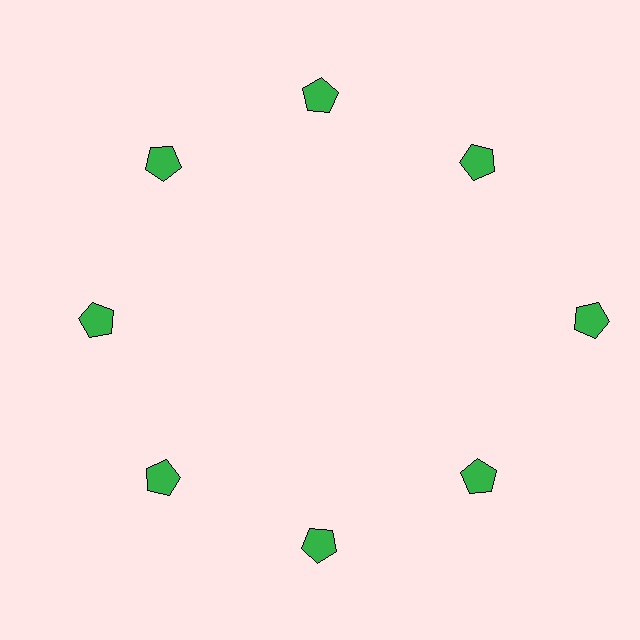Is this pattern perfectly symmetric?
No. The 8 green pentagons are arranged in a ring, but one element near the 3 o'clock position is pushed outward from the center, breaking the 8-fold rotational symmetry.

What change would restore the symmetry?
The symmetry would be restored by moving it inward, back onto the ring so that all 8 pentagons sit at equal angles and equal distance from the center.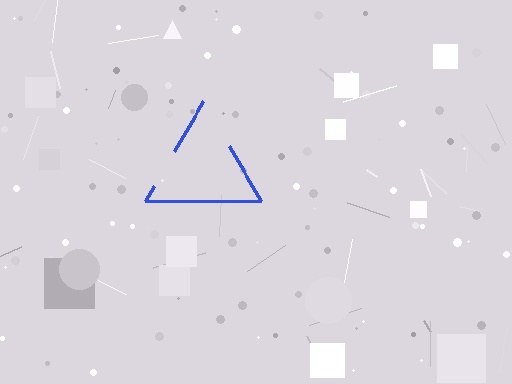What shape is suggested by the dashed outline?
The dashed outline suggests a triangle.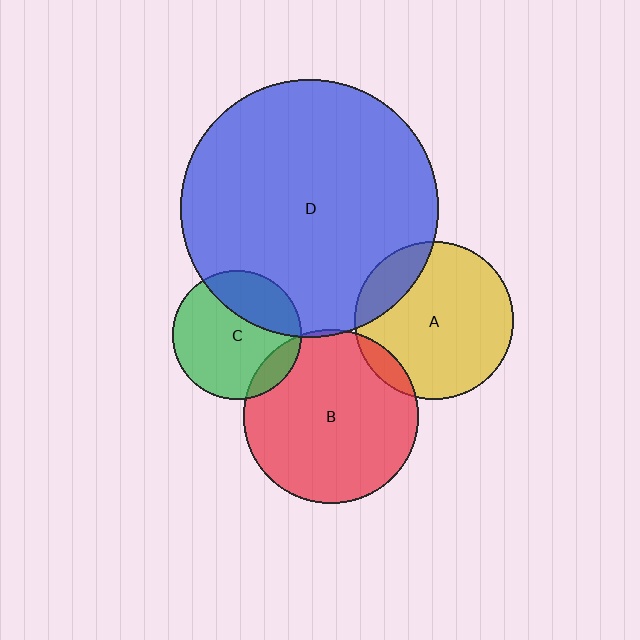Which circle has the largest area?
Circle D (blue).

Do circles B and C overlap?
Yes.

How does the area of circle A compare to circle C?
Approximately 1.5 times.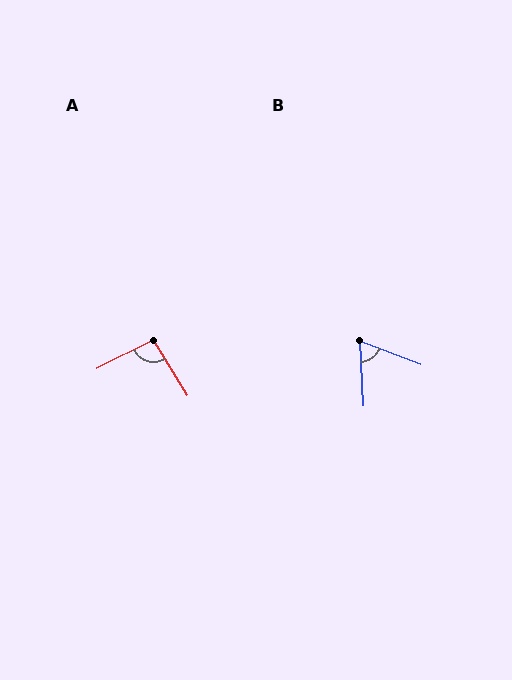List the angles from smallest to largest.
B (67°), A (95°).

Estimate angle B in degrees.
Approximately 67 degrees.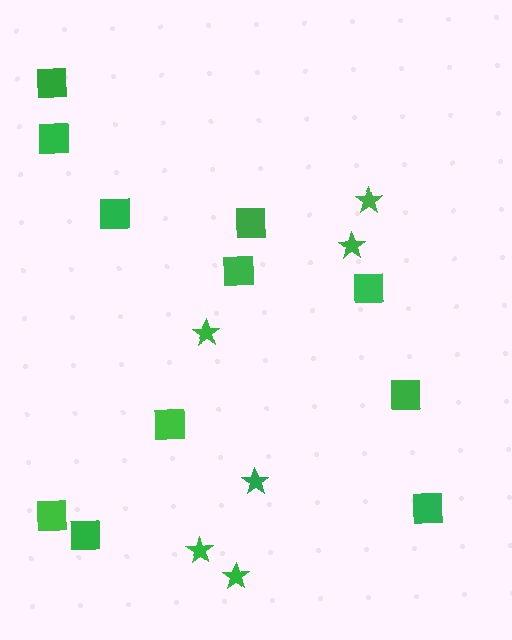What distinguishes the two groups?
There are 2 groups: one group of squares (11) and one group of stars (6).